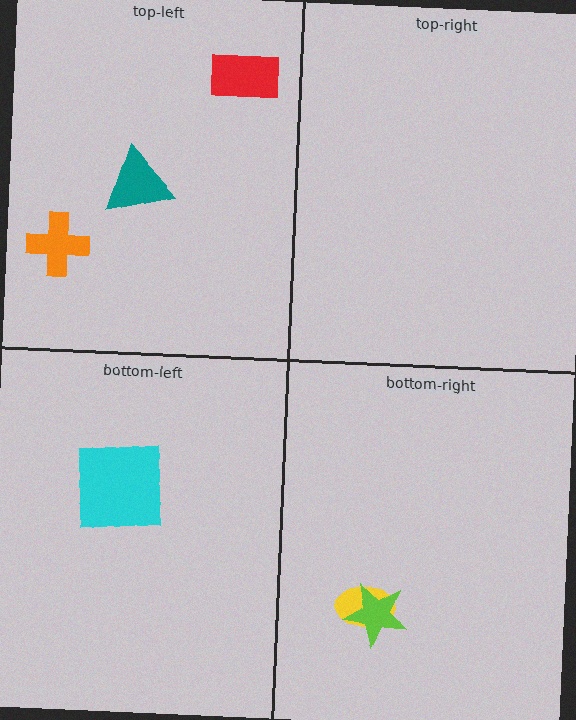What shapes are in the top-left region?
The orange cross, the red rectangle, the teal triangle.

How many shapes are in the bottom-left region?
1.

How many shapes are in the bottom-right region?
2.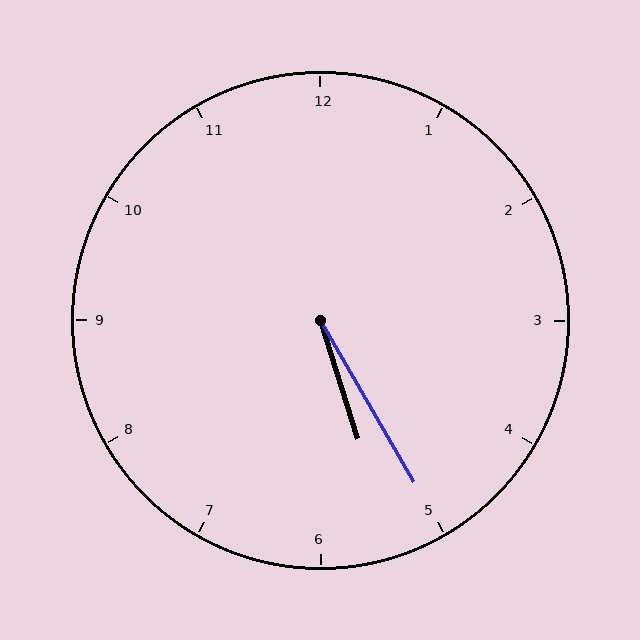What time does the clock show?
5:25.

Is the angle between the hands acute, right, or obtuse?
It is acute.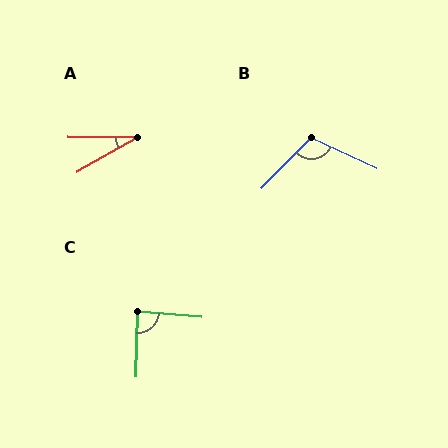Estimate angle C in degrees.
Approximately 87 degrees.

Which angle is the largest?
B, at approximately 110 degrees.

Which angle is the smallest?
A, at approximately 30 degrees.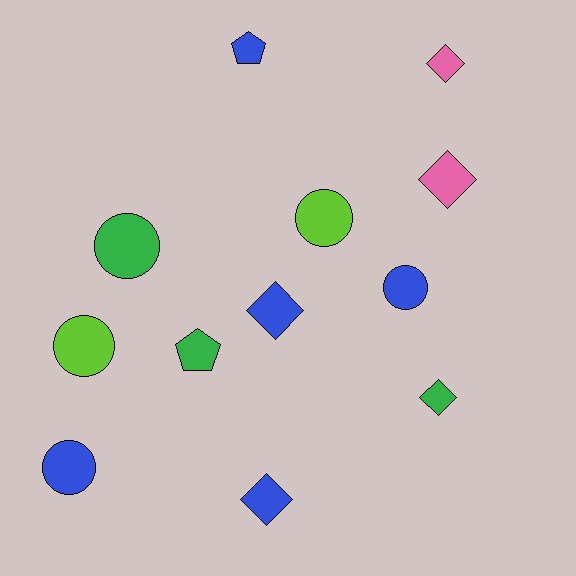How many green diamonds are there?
There is 1 green diamond.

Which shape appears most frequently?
Diamond, with 5 objects.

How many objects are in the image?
There are 12 objects.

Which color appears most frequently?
Blue, with 5 objects.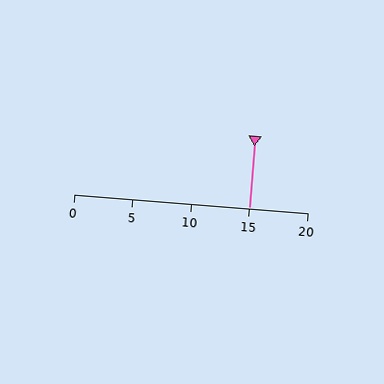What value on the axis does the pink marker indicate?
The marker indicates approximately 15.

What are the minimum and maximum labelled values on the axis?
The axis runs from 0 to 20.